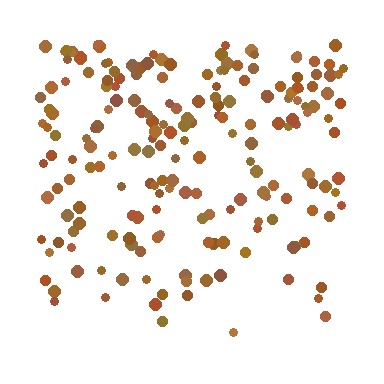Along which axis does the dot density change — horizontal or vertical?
Vertical.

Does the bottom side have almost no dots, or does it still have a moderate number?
Still a moderate number, just noticeably fewer than the top.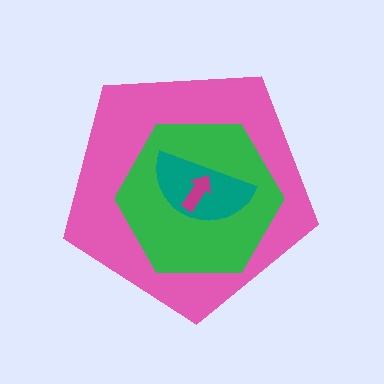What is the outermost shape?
The pink pentagon.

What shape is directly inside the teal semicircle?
The magenta arrow.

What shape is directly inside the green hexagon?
The teal semicircle.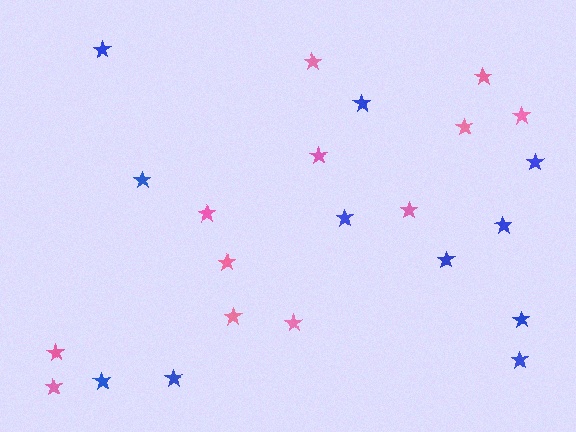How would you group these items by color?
There are 2 groups: one group of pink stars (12) and one group of blue stars (11).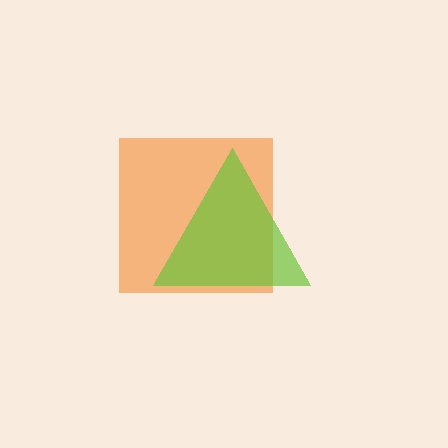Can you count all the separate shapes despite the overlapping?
Yes, there are 2 separate shapes.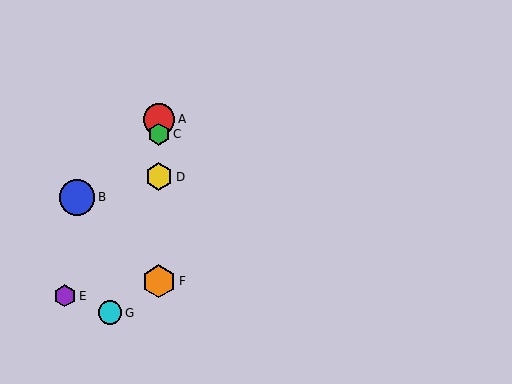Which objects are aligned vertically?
Objects A, C, D, F are aligned vertically.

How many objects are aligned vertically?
4 objects (A, C, D, F) are aligned vertically.